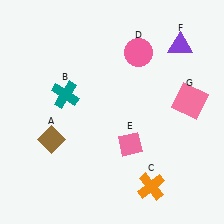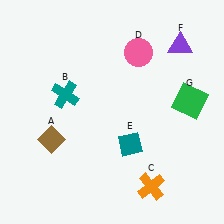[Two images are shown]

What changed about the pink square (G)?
In Image 1, G is pink. In Image 2, it changed to green.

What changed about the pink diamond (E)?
In Image 1, E is pink. In Image 2, it changed to teal.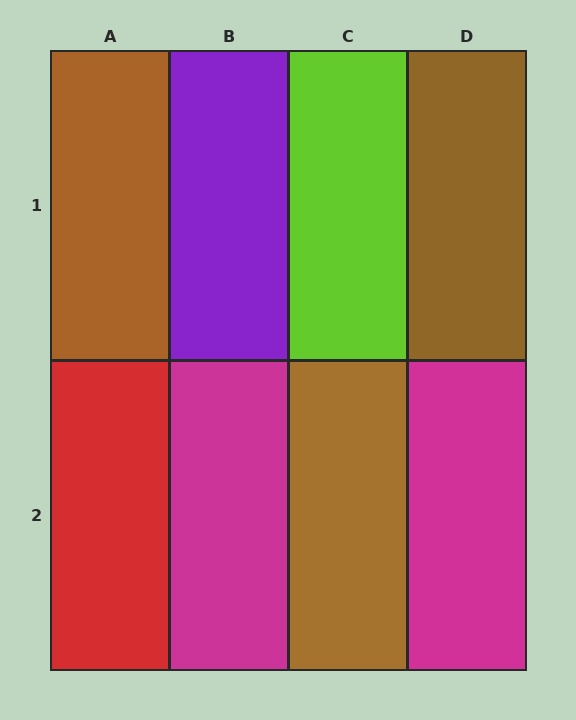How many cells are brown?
3 cells are brown.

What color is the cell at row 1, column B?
Purple.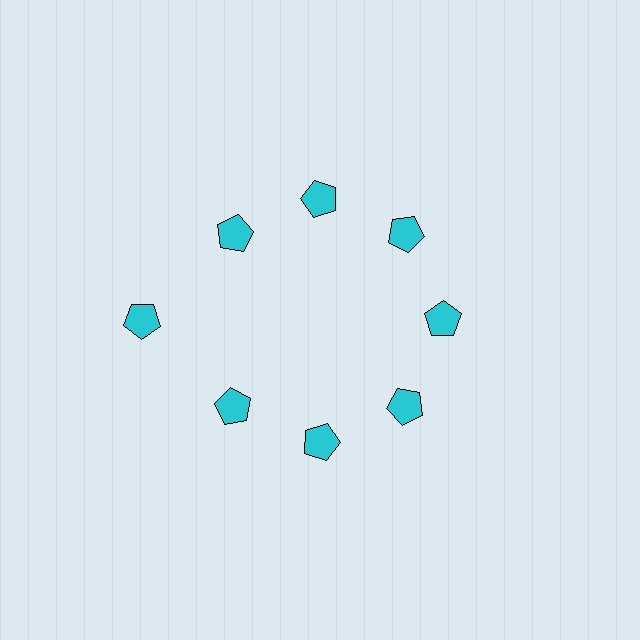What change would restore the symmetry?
The symmetry would be restored by moving it inward, back onto the ring so that all 8 pentagons sit at equal angles and equal distance from the center.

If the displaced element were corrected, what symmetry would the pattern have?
It would have 8-fold rotational symmetry — the pattern would map onto itself every 45 degrees.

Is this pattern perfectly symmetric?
No. The 8 cyan pentagons are arranged in a ring, but one element near the 9 o'clock position is pushed outward from the center, breaking the 8-fold rotational symmetry.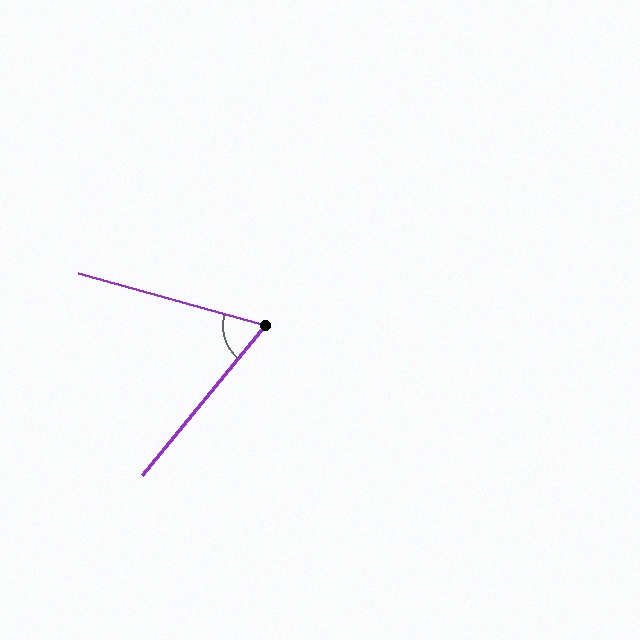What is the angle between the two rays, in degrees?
Approximately 66 degrees.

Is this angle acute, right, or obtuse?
It is acute.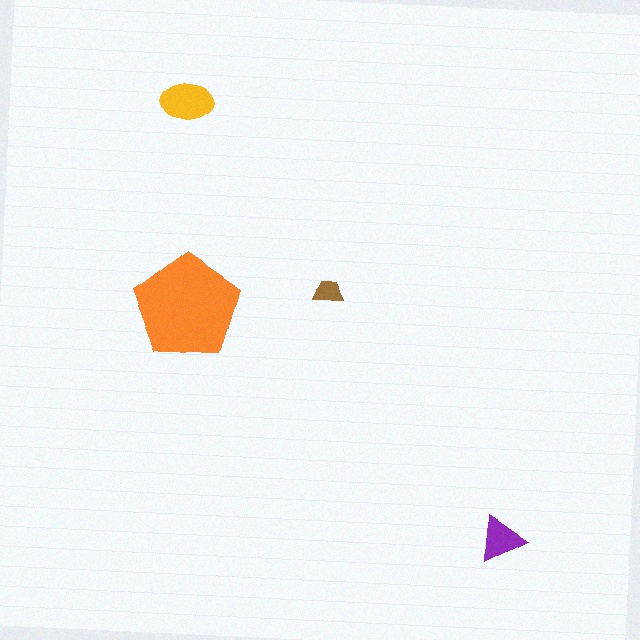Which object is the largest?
The orange pentagon.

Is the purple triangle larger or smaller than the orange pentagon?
Smaller.